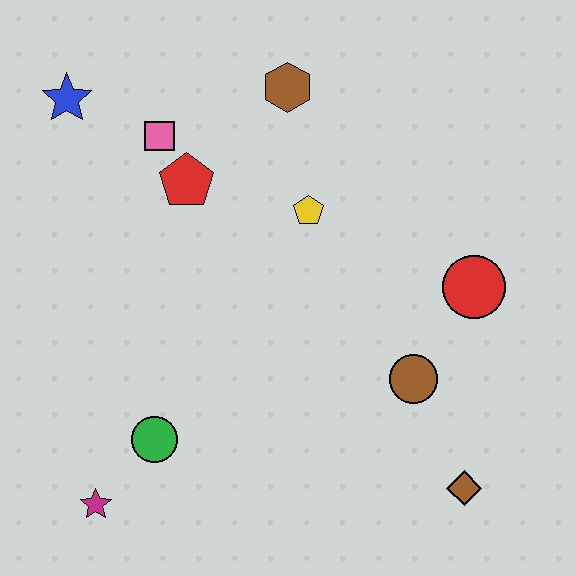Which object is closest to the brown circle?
The red circle is closest to the brown circle.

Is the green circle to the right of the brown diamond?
No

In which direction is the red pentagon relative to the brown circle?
The red pentagon is to the left of the brown circle.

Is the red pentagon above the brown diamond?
Yes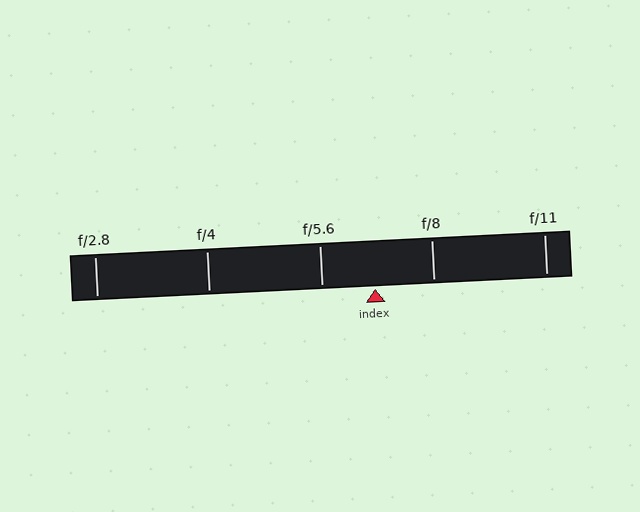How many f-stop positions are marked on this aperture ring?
There are 5 f-stop positions marked.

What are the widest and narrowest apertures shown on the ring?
The widest aperture shown is f/2.8 and the narrowest is f/11.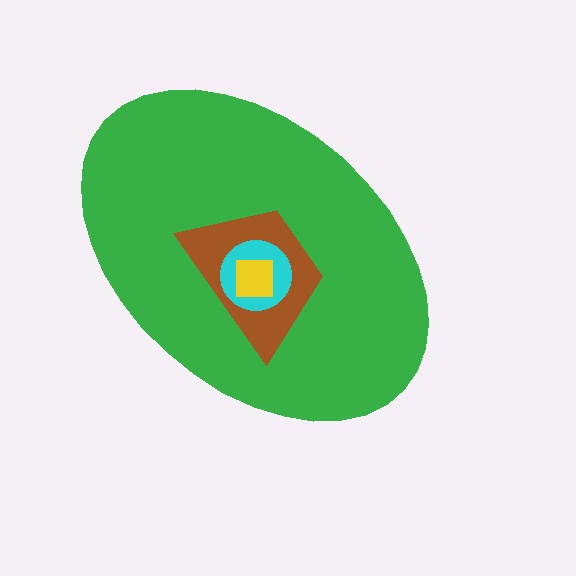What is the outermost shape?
The green ellipse.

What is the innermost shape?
The yellow square.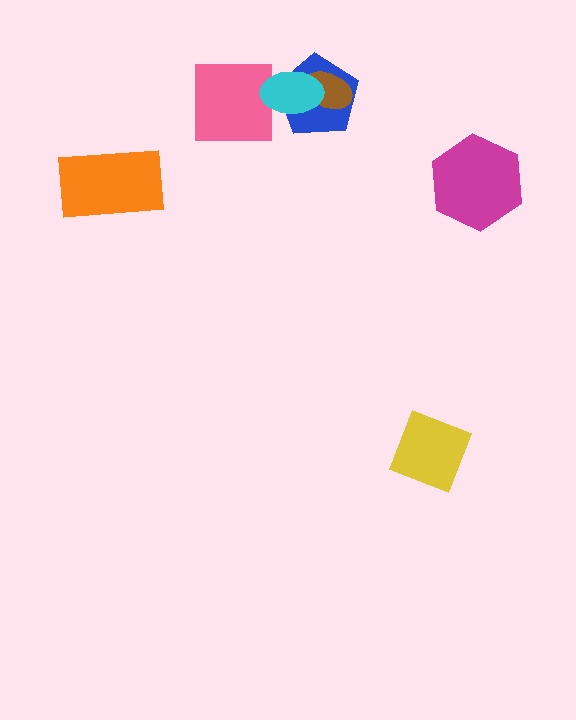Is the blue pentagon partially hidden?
Yes, it is partially covered by another shape.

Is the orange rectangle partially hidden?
No, no other shape covers it.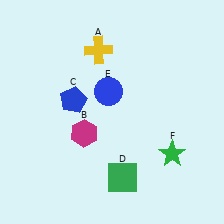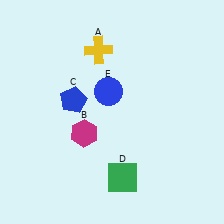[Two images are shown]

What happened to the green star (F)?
The green star (F) was removed in Image 2. It was in the bottom-right area of Image 1.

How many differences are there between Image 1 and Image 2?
There is 1 difference between the two images.